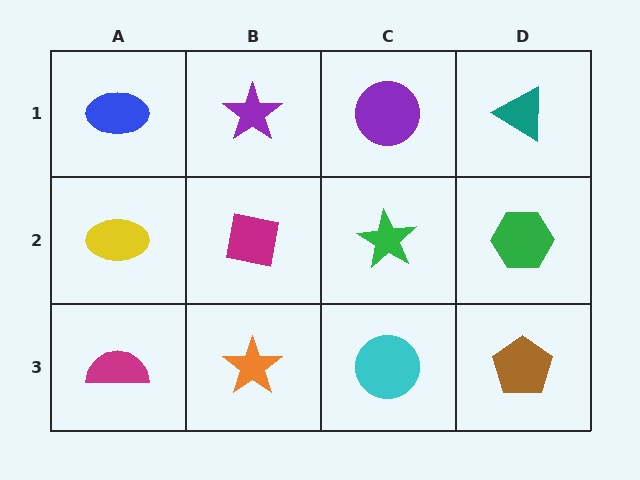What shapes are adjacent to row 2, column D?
A teal triangle (row 1, column D), a brown pentagon (row 3, column D), a green star (row 2, column C).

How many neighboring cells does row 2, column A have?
3.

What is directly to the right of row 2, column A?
A magenta square.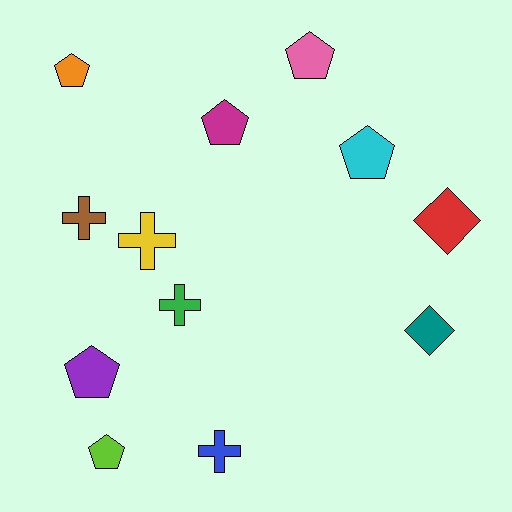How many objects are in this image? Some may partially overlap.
There are 12 objects.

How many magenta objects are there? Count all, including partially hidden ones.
There is 1 magenta object.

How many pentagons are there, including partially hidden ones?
There are 6 pentagons.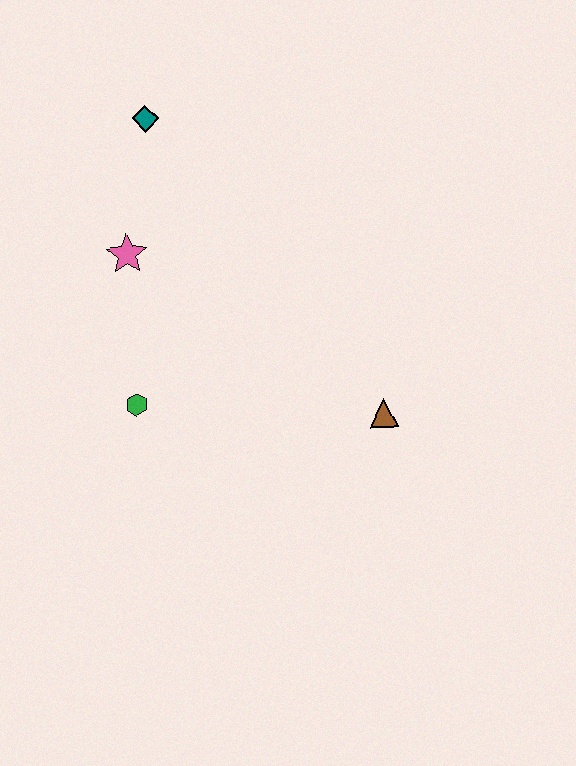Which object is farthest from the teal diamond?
The brown triangle is farthest from the teal diamond.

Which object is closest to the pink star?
The teal diamond is closest to the pink star.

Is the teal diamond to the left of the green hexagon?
No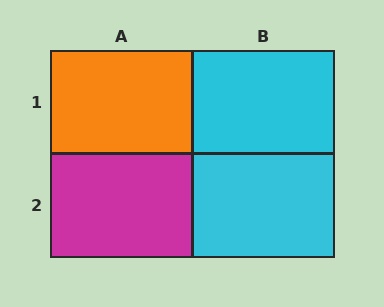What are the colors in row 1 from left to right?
Orange, cyan.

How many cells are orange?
1 cell is orange.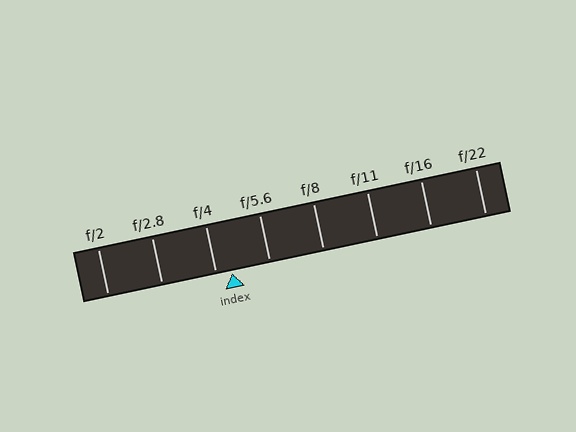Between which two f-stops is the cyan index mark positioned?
The index mark is between f/4 and f/5.6.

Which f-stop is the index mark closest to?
The index mark is closest to f/4.